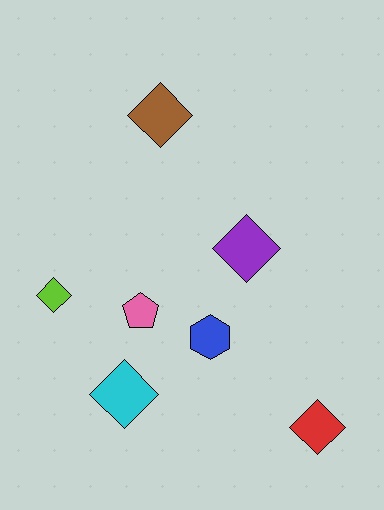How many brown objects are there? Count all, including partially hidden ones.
There is 1 brown object.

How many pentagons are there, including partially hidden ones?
There is 1 pentagon.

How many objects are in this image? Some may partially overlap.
There are 7 objects.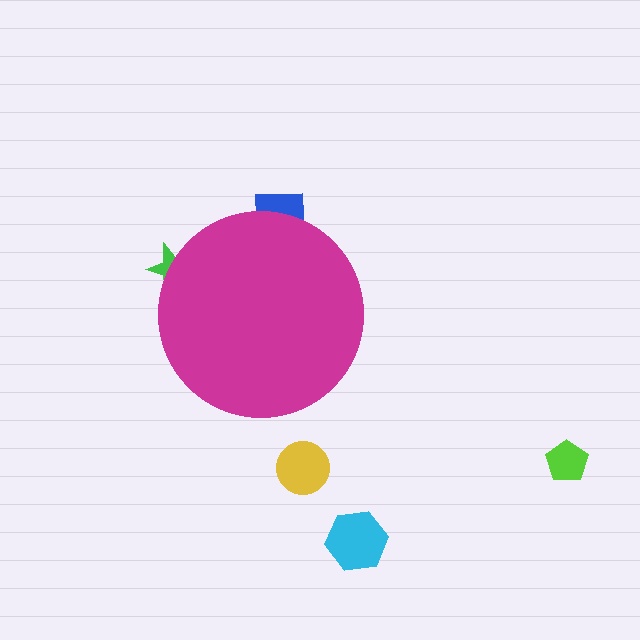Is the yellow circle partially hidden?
No, the yellow circle is fully visible.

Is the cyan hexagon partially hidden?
No, the cyan hexagon is fully visible.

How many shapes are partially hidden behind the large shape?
2 shapes are partially hidden.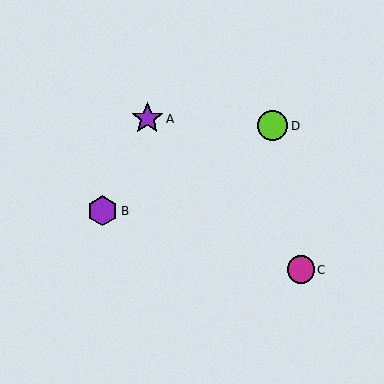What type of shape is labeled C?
Shape C is a magenta circle.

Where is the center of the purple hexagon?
The center of the purple hexagon is at (103, 211).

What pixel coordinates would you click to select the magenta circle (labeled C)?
Click at (301, 270) to select the magenta circle C.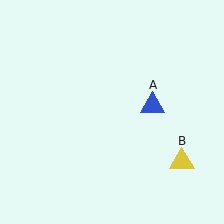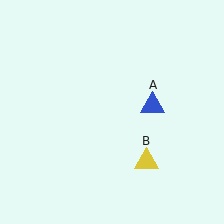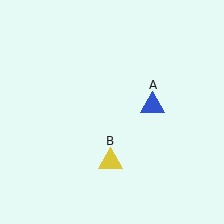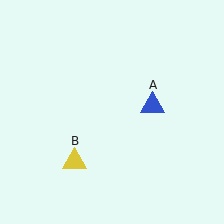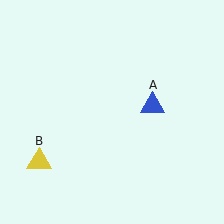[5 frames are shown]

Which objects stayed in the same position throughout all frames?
Blue triangle (object A) remained stationary.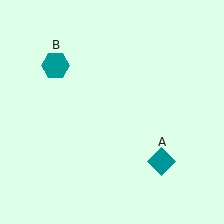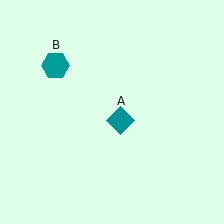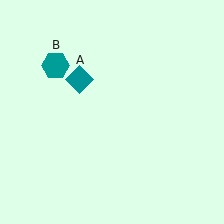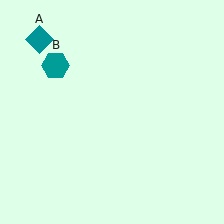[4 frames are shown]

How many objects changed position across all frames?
1 object changed position: teal diamond (object A).